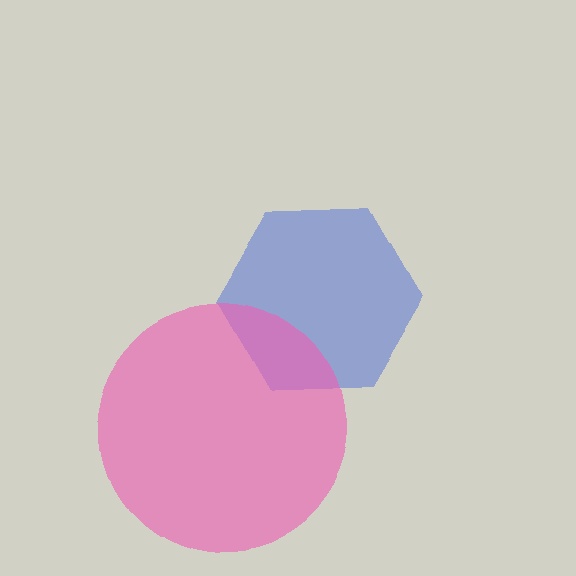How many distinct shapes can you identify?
There are 2 distinct shapes: a blue hexagon, a pink circle.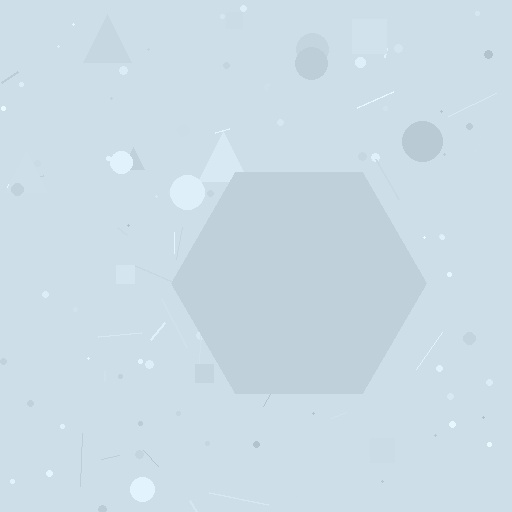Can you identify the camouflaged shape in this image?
The camouflaged shape is a hexagon.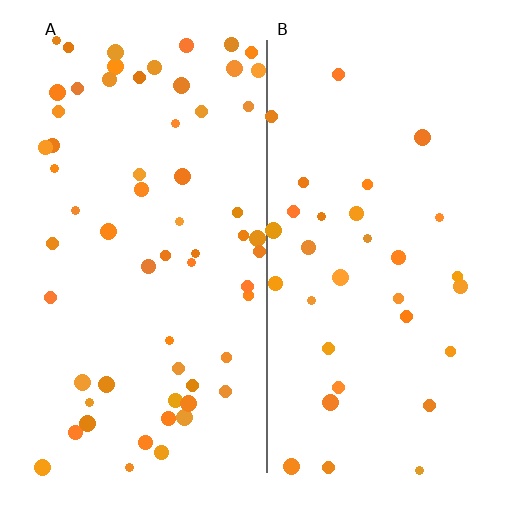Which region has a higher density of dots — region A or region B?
A (the left).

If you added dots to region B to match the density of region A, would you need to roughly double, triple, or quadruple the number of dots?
Approximately double.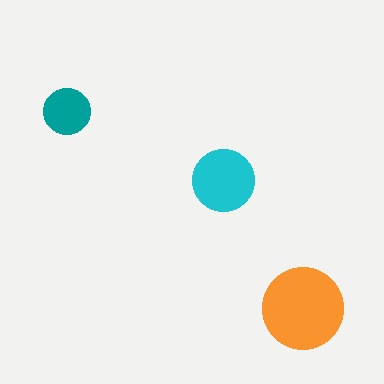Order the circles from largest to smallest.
the orange one, the cyan one, the teal one.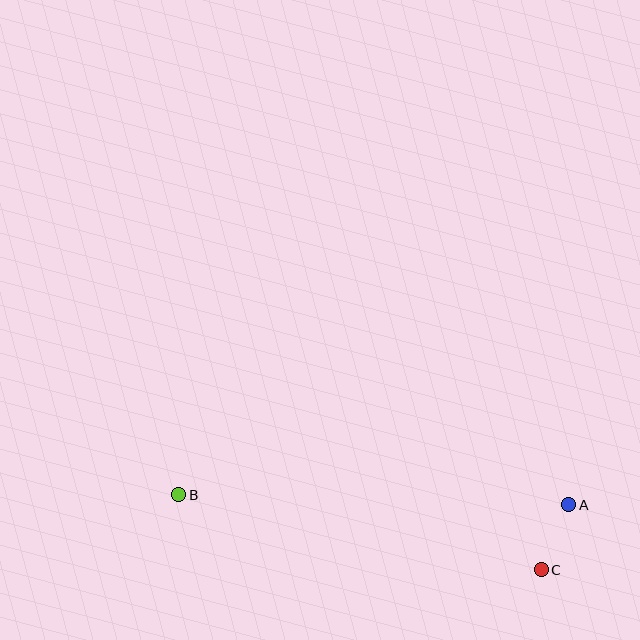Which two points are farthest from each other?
Points A and B are farthest from each other.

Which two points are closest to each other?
Points A and C are closest to each other.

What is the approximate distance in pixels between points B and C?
The distance between B and C is approximately 370 pixels.